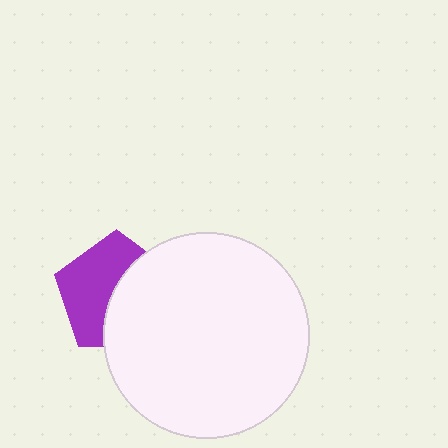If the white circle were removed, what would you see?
You would see the complete purple pentagon.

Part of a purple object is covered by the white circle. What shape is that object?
It is a pentagon.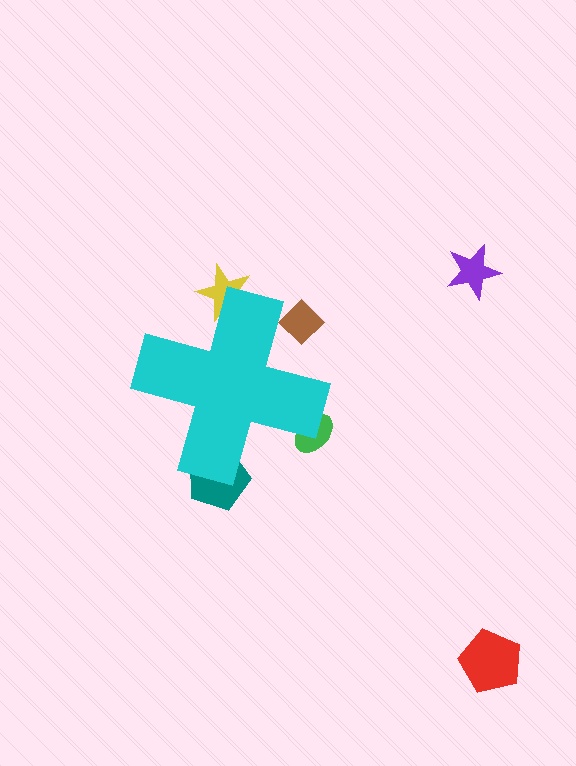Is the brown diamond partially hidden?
Yes, the brown diamond is partially hidden behind the cyan cross.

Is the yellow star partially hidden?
Yes, the yellow star is partially hidden behind the cyan cross.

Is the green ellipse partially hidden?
Yes, the green ellipse is partially hidden behind the cyan cross.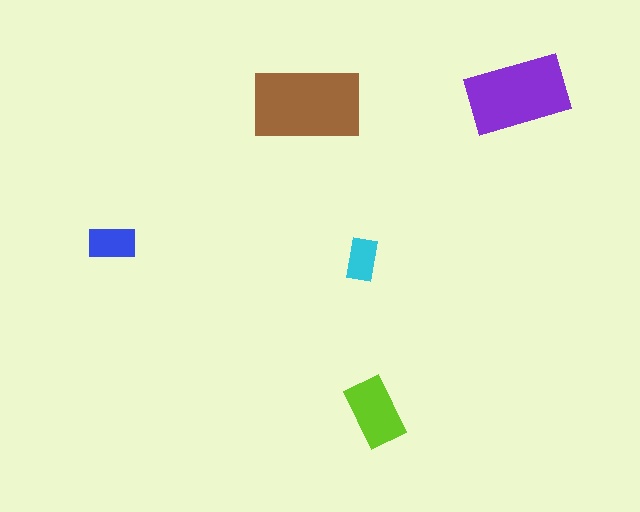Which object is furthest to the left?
The blue rectangle is leftmost.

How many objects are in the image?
There are 5 objects in the image.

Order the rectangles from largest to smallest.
the brown one, the purple one, the lime one, the blue one, the cyan one.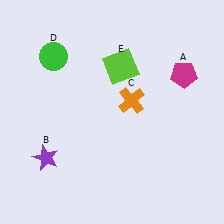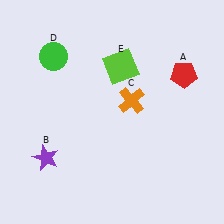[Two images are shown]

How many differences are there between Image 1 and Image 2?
There is 1 difference between the two images.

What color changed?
The pentagon (A) changed from magenta in Image 1 to red in Image 2.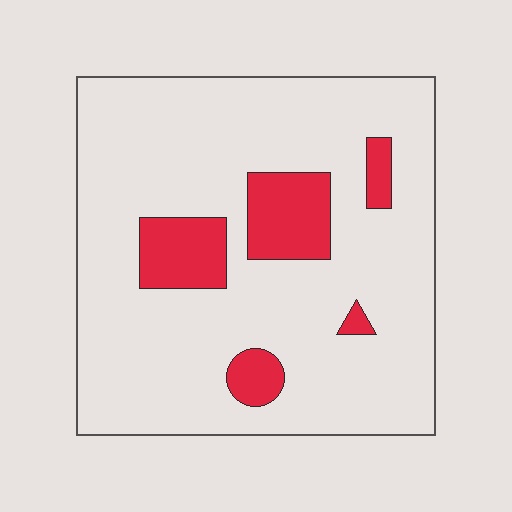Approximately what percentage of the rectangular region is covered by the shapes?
Approximately 15%.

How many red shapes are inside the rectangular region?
5.